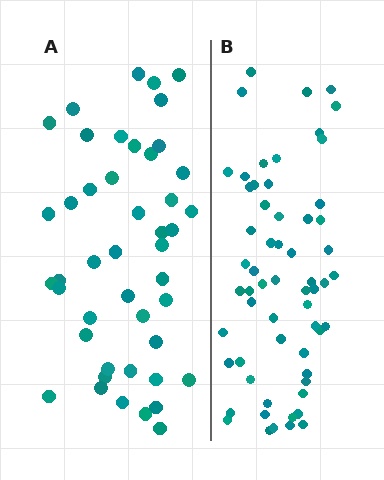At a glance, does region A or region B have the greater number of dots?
Region B (the right region) has more dots.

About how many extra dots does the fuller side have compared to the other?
Region B has approximately 15 more dots than region A.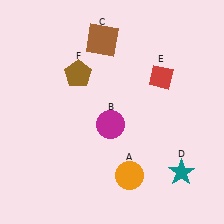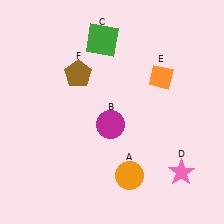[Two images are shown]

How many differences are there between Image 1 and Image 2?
There are 3 differences between the two images.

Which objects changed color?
C changed from brown to green. D changed from teal to pink. E changed from red to orange.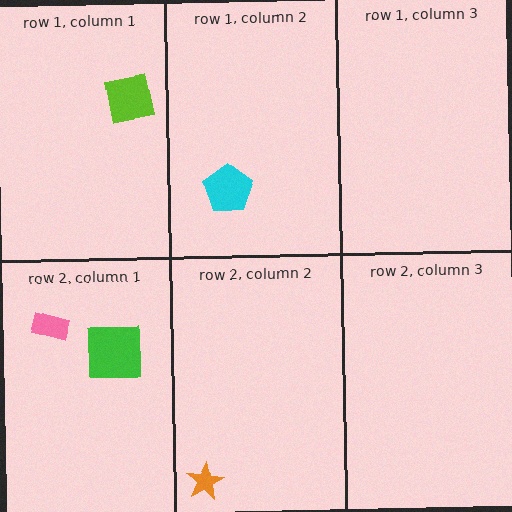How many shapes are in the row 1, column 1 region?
1.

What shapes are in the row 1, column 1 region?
The lime square.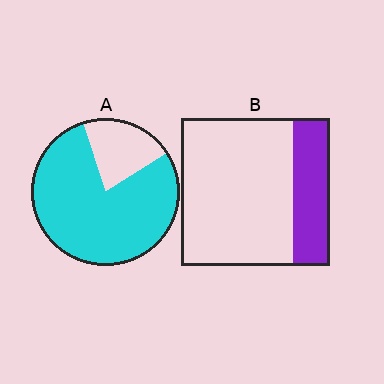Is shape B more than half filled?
No.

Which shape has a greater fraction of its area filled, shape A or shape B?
Shape A.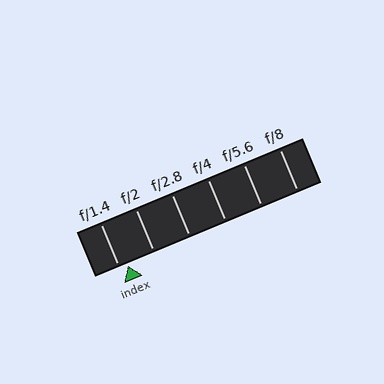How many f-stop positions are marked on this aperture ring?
There are 6 f-stop positions marked.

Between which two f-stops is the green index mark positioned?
The index mark is between f/1.4 and f/2.